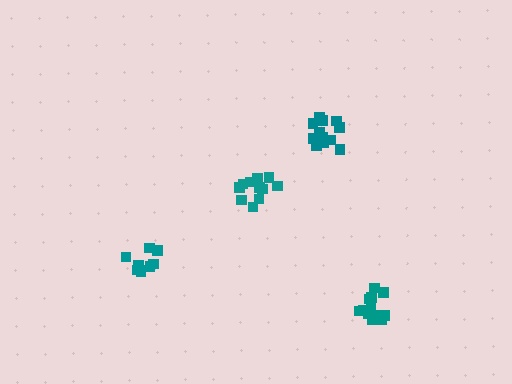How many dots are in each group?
Group 1: 12 dots, Group 2: 11 dots, Group 3: 10 dots, Group 4: 13 dots (46 total).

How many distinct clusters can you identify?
There are 4 distinct clusters.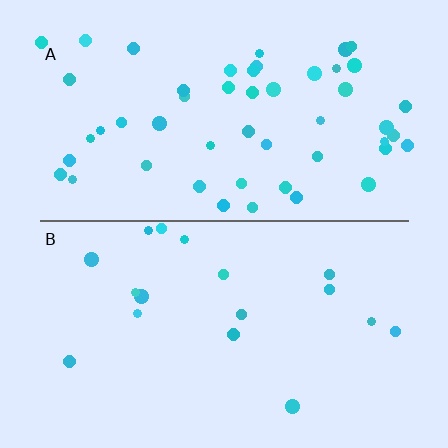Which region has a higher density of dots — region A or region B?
A (the top).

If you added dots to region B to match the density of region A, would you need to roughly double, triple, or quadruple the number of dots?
Approximately triple.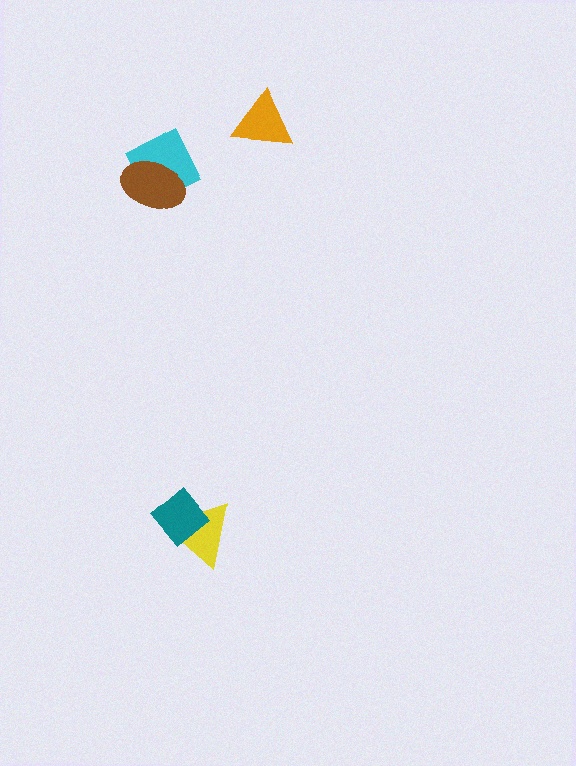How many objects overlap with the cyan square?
1 object overlaps with the cyan square.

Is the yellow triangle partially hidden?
Yes, it is partially covered by another shape.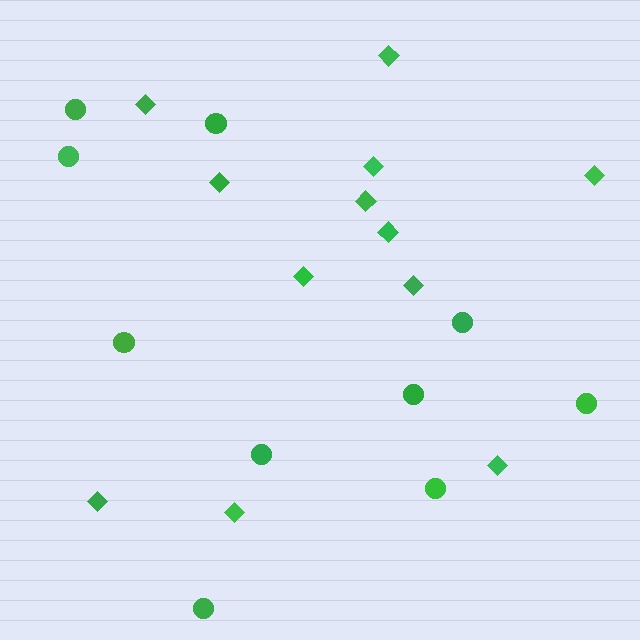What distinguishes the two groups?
There are 2 groups: one group of diamonds (12) and one group of circles (10).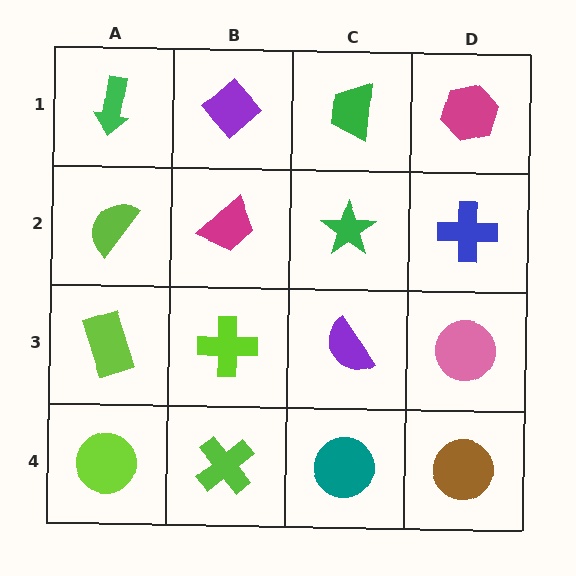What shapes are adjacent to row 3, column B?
A magenta trapezoid (row 2, column B), a lime cross (row 4, column B), a lime rectangle (row 3, column A), a purple semicircle (row 3, column C).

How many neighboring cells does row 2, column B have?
4.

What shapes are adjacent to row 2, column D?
A magenta hexagon (row 1, column D), a pink circle (row 3, column D), a green star (row 2, column C).